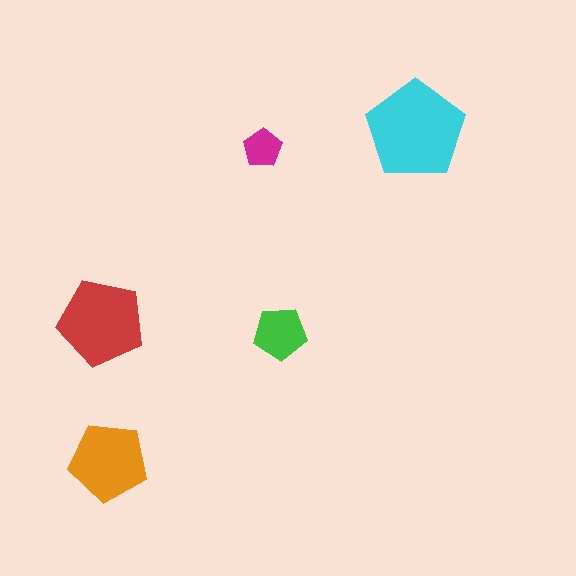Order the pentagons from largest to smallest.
the cyan one, the red one, the orange one, the green one, the magenta one.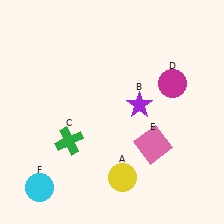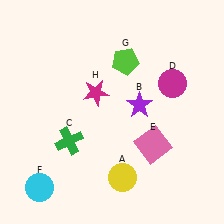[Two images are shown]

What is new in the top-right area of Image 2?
A lime pentagon (G) was added in the top-right area of Image 2.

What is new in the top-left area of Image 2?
A magenta star (H) was added in the top-left area of Image 2.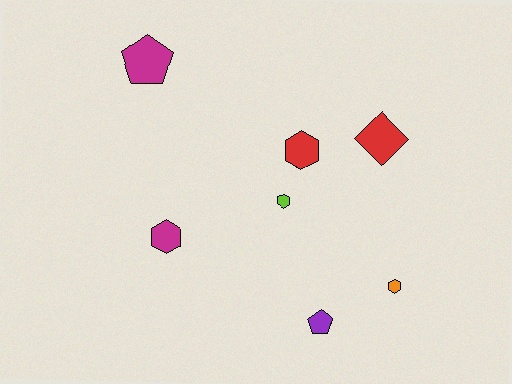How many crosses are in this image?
There are no crosses.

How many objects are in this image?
There are 7 objects.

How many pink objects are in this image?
There are no pink objects.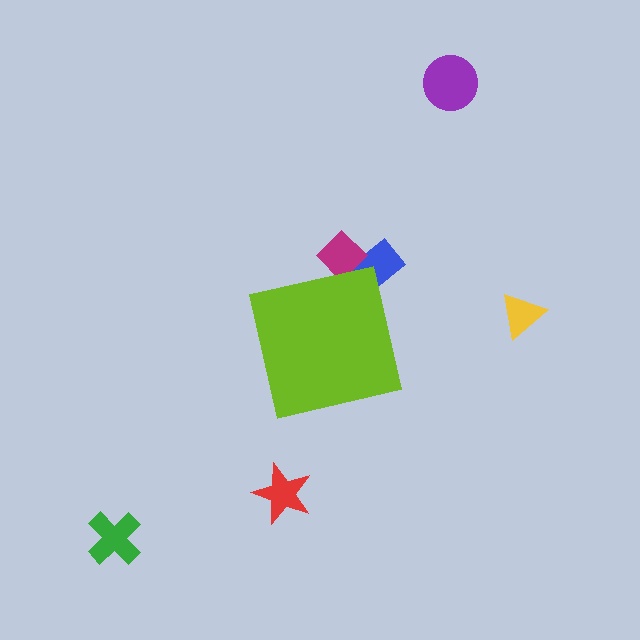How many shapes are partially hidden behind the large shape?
2 shapes are partially hidden.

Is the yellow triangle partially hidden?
No, the yellow triangle is fully visible.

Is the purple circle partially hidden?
No, the purple circle is fully visible.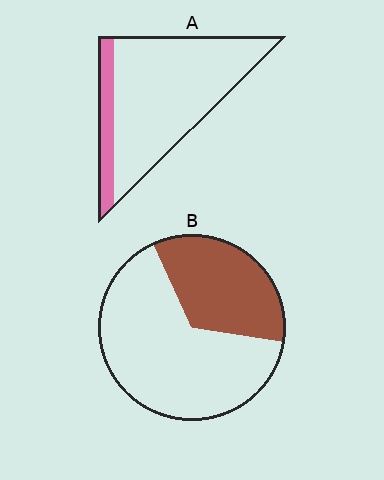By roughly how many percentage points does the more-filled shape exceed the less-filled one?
By roughly 20 percentage points (B over A).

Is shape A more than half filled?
No.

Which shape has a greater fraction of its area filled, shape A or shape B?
Shape B.